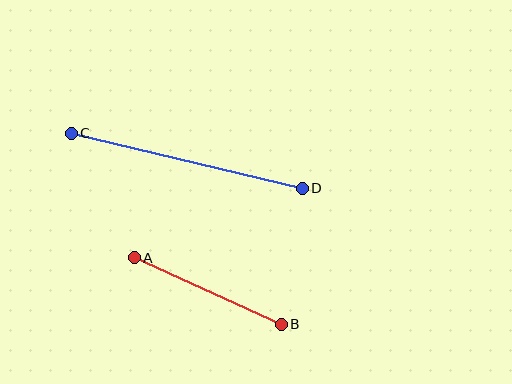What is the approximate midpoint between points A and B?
The midpoint is at approximately (208, 291) pixels.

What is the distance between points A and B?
The distance is approximately 162 pixels.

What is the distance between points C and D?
The distance is approximately 238 pixels.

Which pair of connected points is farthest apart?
Points C and D are farthest apart.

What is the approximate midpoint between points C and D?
The midpoint is at approximately (187, 161) pixels.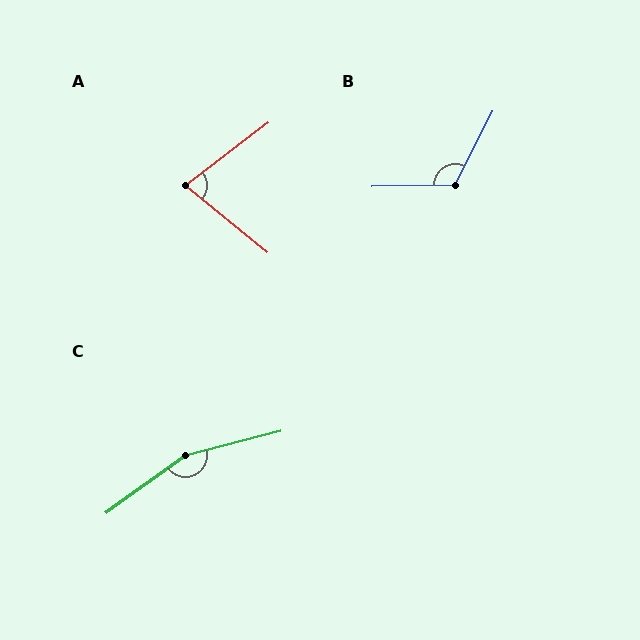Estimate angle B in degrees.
Approximately 117 degrees.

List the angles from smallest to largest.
A (76°), B (117°), C (159°).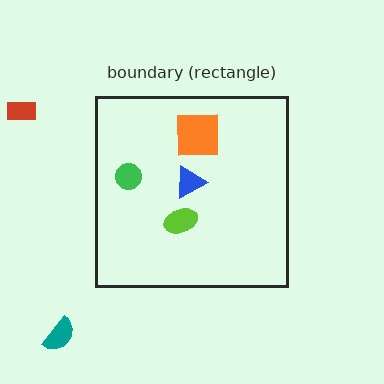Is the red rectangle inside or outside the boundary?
Outside.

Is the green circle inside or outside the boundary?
Inside.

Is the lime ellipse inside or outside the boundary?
Inside.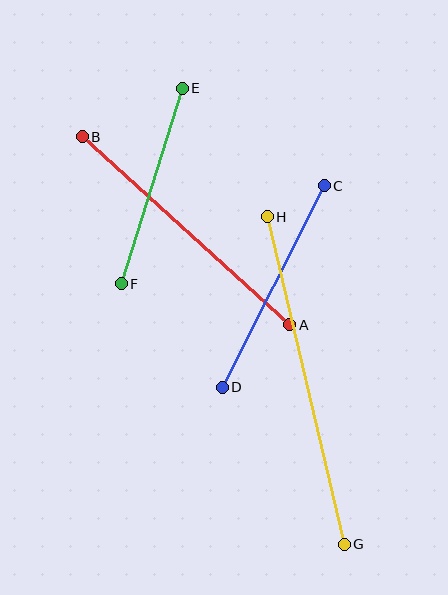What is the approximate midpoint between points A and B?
The midpoint is at approximately (186, 231) pixels.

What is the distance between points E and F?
The distance is approximately 205 pixels.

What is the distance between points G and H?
The distance is approximately 336 pixels.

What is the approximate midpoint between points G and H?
The midpoint is at approximately (306, 381) pixels.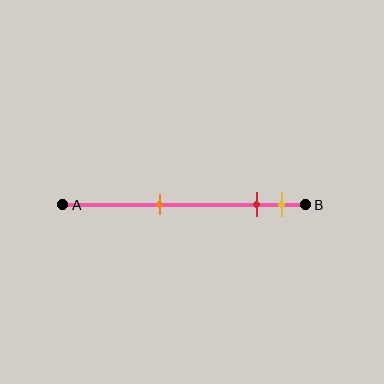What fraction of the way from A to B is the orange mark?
The orange mark is approximately 40% (0.4) of the way from A to B.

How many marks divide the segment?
There are 3 marks dividing the segment.